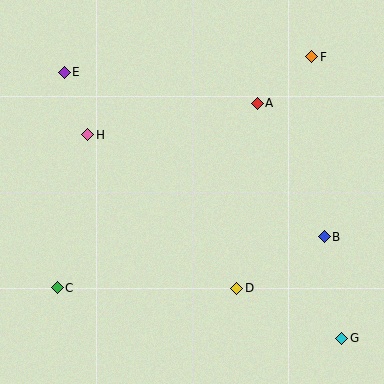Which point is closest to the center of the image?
Point D at (237, 288) is closest to the center.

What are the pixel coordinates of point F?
Point F is at (312, 57).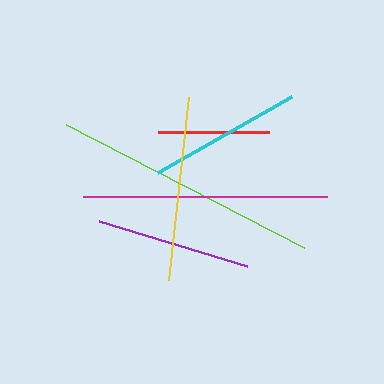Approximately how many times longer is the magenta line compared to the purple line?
The magenta line is approximately 1.6 times the length of the purple line.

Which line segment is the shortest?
The red line is the shortest at approximately 112 pixels.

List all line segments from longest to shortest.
From longest to shortest: lime, magenta, yellow, purple, cyan, red.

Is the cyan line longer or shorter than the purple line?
The purple line is longer than the cyan line.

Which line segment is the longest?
The lime line is the longest at approximately 268 pixels.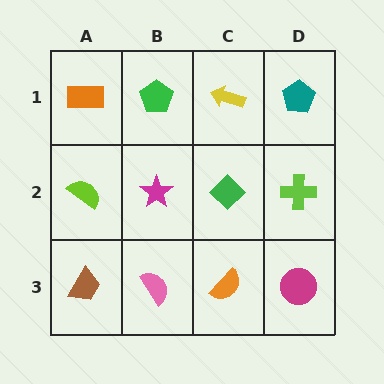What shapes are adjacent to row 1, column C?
A green diamond (row 2, column C), a green pentagon (row 1, column B), a teal pentagon (row 1, column D).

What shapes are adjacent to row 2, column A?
An orange rectangle (row 1, column A), a brown trapezoid (row 3, column A), a magenta star (row 2, column B).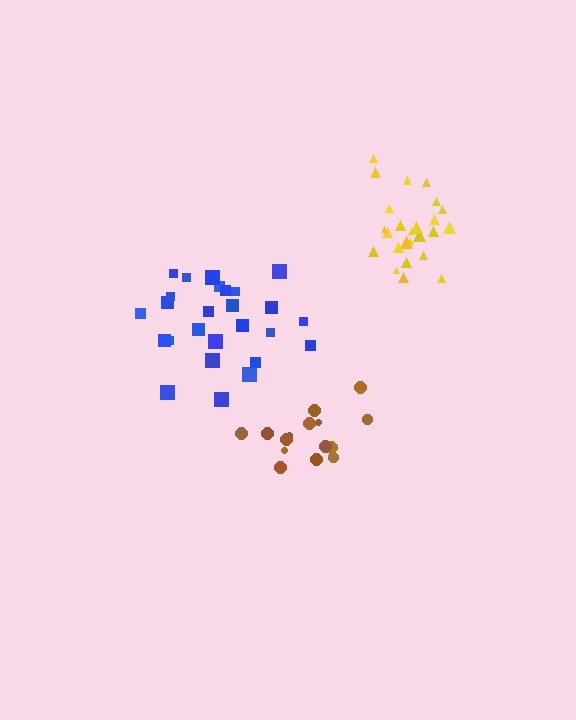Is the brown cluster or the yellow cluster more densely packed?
Yellow.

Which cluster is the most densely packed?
Yellow.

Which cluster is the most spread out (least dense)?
Brown.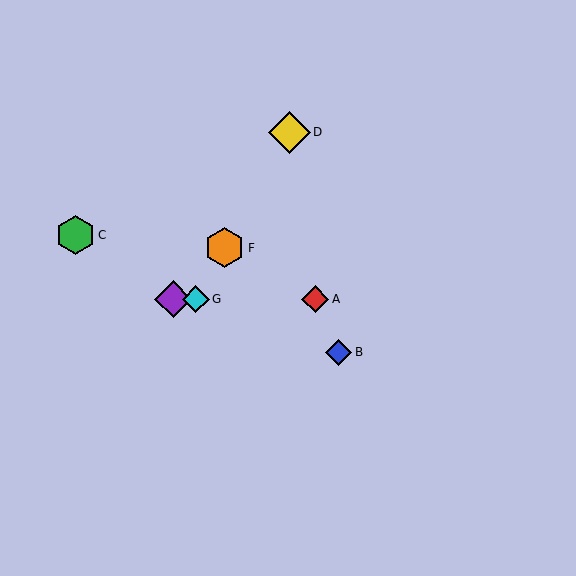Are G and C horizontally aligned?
No, G is at y≈299 and C is at y≈235.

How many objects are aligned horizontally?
3 objects (A, E, G) are aligned horizontally.